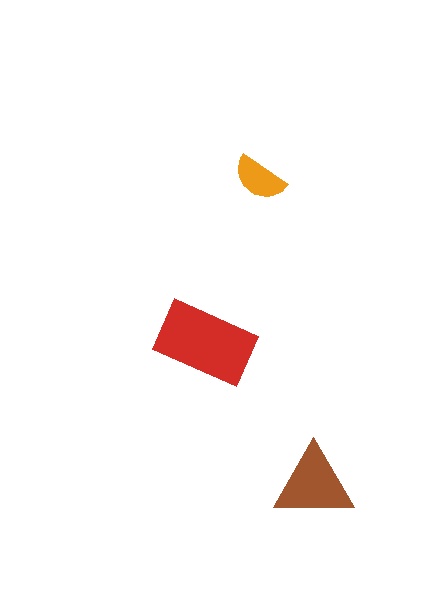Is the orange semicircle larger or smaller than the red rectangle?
Smaller.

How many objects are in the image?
There are 3 objects in the image.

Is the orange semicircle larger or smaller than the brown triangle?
Smaller.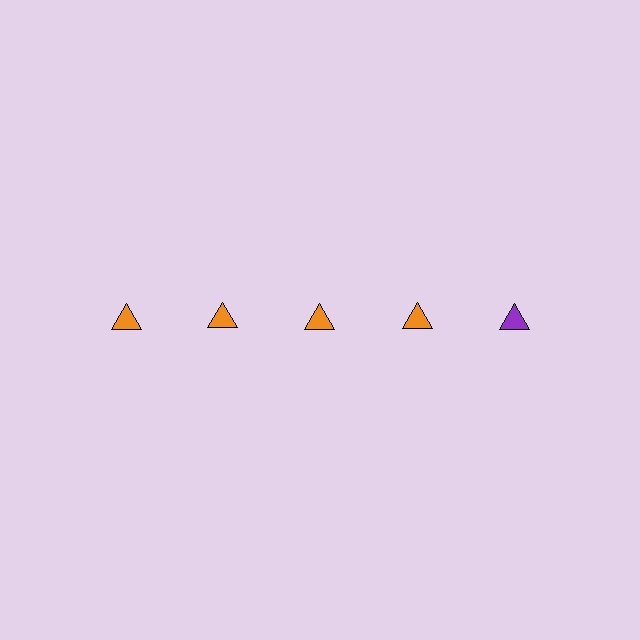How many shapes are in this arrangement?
There are 5 shapes arranged in a grid pattern.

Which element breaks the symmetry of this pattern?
The purple triangle in the top row, rightmost column breaks the symmetry. All other shapes are orange triangles.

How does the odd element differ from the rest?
It has a different color: purple instead of orange.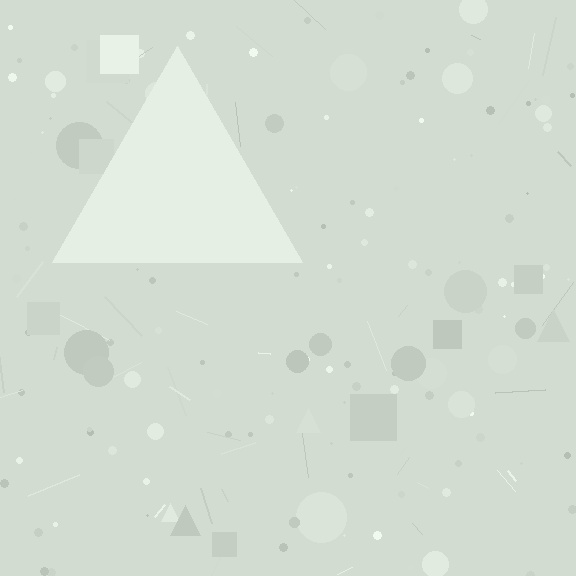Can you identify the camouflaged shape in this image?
The camouflaged shape is a triangle.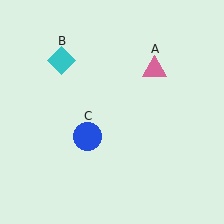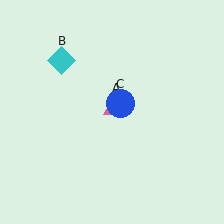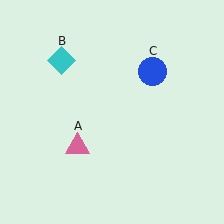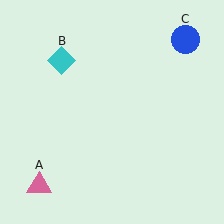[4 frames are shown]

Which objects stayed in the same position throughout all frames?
Cyan diamond (object B) remained stationary.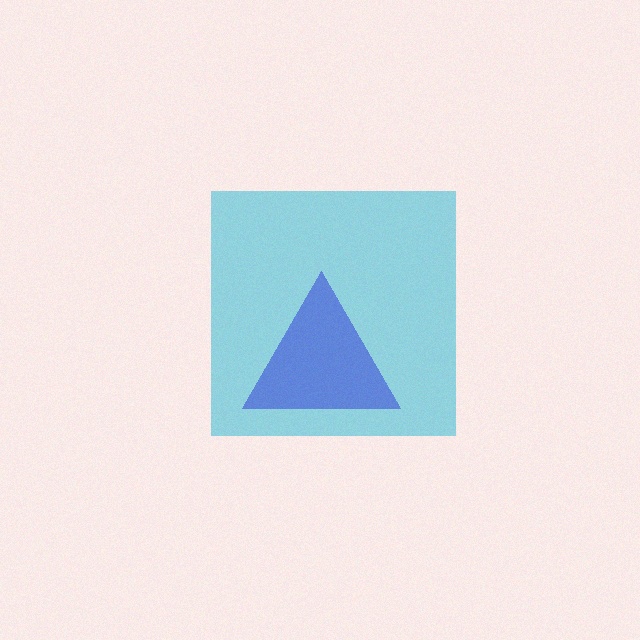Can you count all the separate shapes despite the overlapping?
Yes, there are 2 separate shapes.